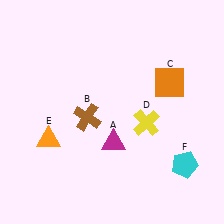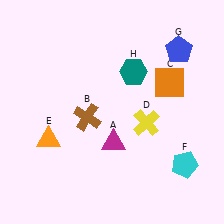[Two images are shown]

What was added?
A blue pentagon (G), a teal hexagon (H) were added in Image 2.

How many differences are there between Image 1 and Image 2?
There are 2 differences between the two images.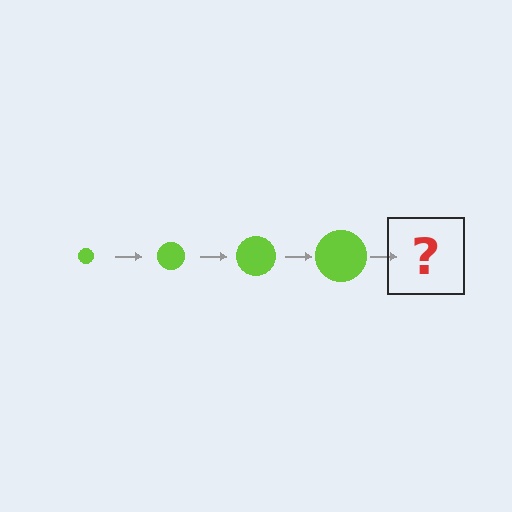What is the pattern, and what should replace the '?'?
The pattern is that the circle gets progressively larger each step. The '?' should be a lime circle, larger than the previous one.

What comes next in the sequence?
The next element should be a lime circle, larger than the previous one.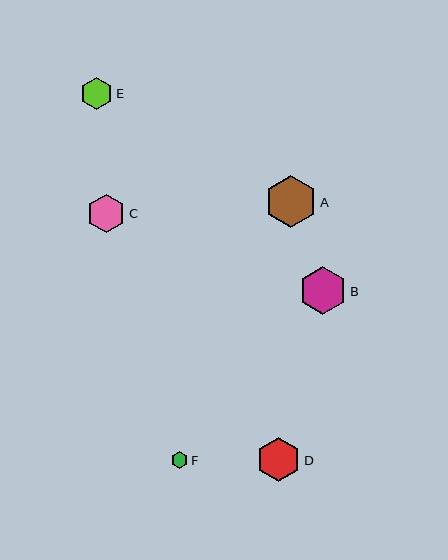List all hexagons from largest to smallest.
From largest to smallest: A, B, D, C, E, F.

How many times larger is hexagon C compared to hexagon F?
Hexagon C is approximately 2.3 times the size of hexagon F.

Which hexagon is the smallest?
Hexagon F is the smallest with a size of approximately 16 pixels.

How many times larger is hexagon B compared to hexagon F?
Hexagon B is approximately 2.9 times the size of hexagon F.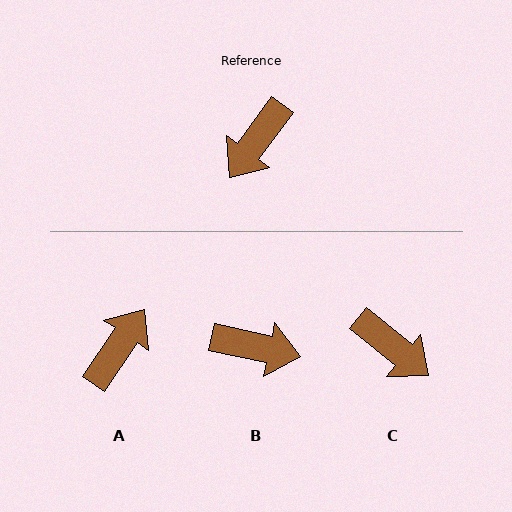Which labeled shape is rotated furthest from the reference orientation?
A, about 178 degrees away.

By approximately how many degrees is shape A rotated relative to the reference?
Approximately 178 degrees clockwise.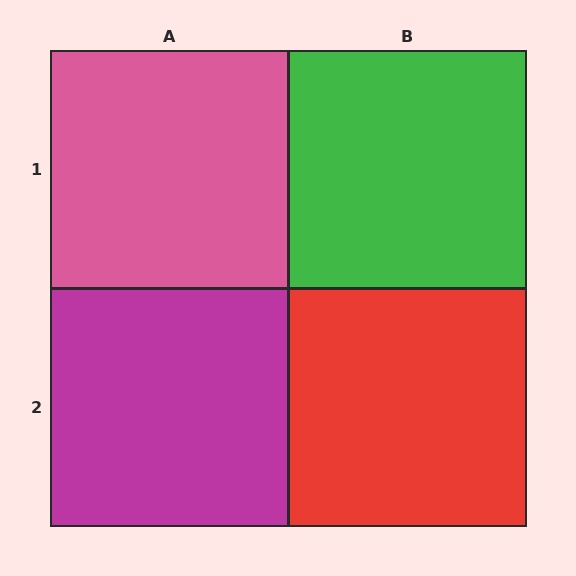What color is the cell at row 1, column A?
Pink.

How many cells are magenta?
1 cell is magenta.